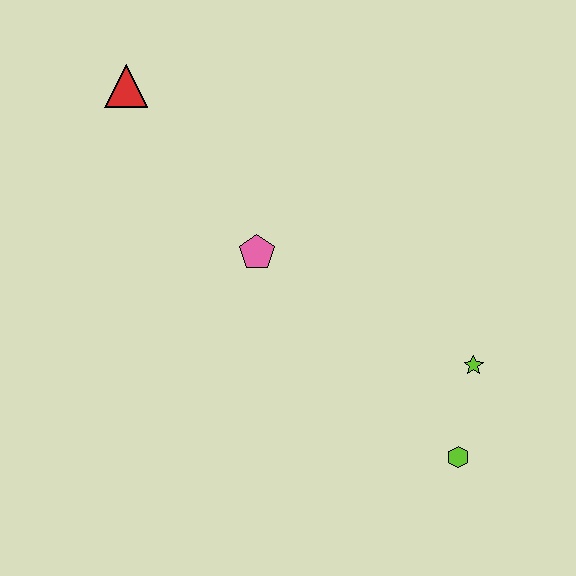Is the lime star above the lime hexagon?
Yes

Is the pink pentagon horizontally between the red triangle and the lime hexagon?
Yes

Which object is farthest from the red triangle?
The lime hexagon is farthest from the red triangle.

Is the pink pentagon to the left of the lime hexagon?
Yes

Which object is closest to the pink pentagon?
The red triangle is closest to the pink pentagon.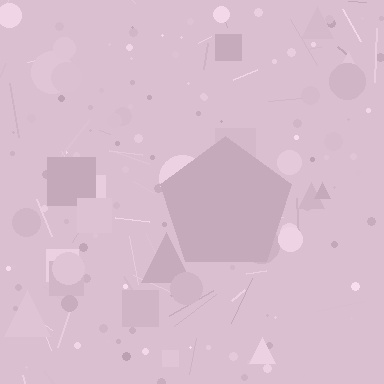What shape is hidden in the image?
A pentagon is hidden in the image.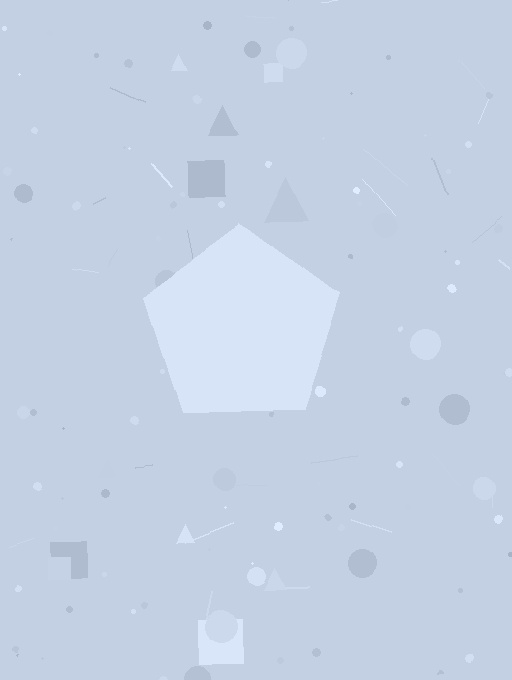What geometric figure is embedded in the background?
A pentagon is embedded in the background.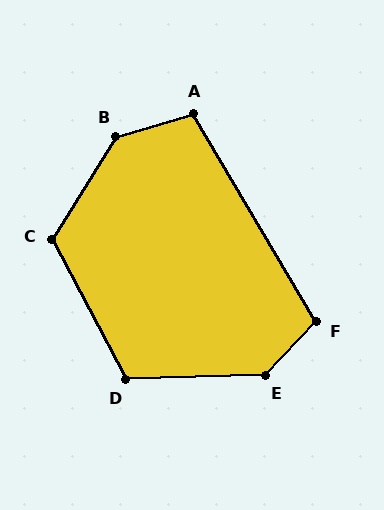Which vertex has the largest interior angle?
B, at approximately 138 degrees.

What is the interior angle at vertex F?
Approximately 106 degrees (obtuse).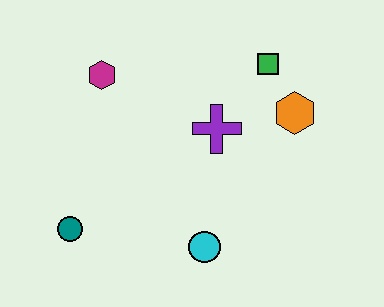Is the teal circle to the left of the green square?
Yes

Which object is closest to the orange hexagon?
The green square is closest to the orange hexagon.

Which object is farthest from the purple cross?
The teal circle is farthest from the purple cross.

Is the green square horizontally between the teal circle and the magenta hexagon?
No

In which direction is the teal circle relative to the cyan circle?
The teal circle is to the left of the cyan circle.